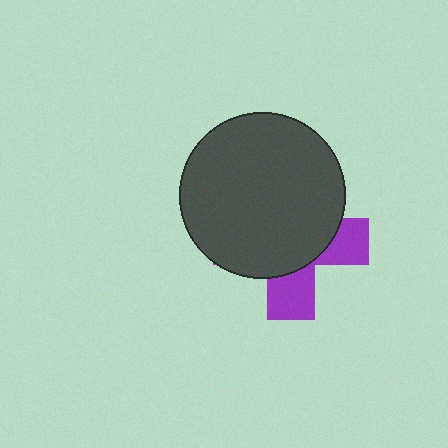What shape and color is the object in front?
The object in front is a dark gray circle.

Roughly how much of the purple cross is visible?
A small part of it is visible (roughly 33%).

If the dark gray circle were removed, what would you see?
You would see the complete purple cross.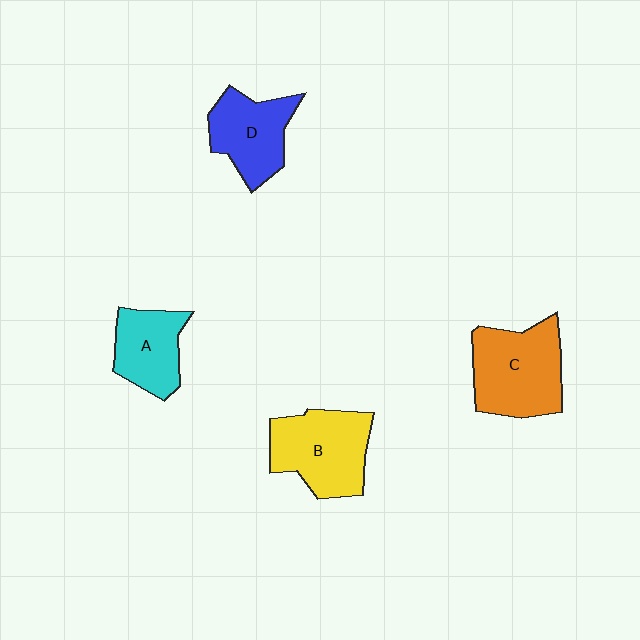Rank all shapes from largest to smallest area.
From largest to smallest: C (orange), B (yellow), D (blue), A (cyan).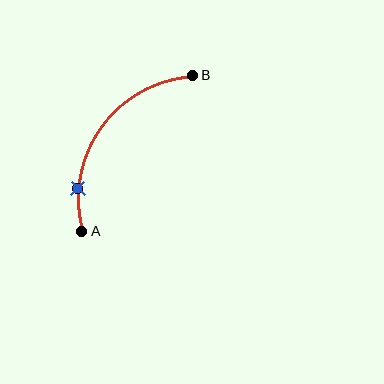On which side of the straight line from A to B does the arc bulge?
The arc bulges above and to the left of the straight line connecting A and B.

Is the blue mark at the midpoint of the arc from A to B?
No. The blue mark lies on the arc but is closer to endpoint A. The arc midpoint would be at the point on the curve equidistant along the arc from both A and B.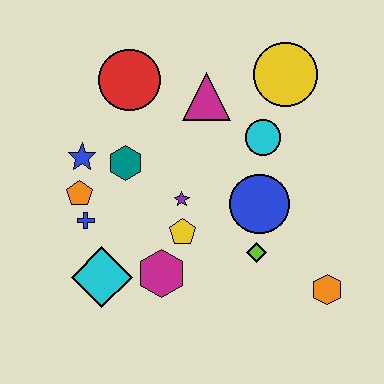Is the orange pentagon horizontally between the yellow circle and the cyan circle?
No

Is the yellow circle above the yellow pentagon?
Yes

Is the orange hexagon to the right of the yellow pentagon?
Yes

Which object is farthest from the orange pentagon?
The orange hexagon is farthest from the orange pentagon.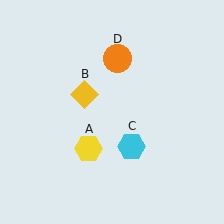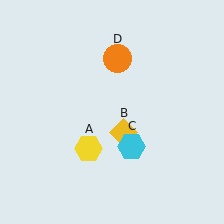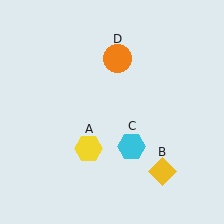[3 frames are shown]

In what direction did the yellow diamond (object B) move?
The yellow diamond (object B) moved down and to the right.